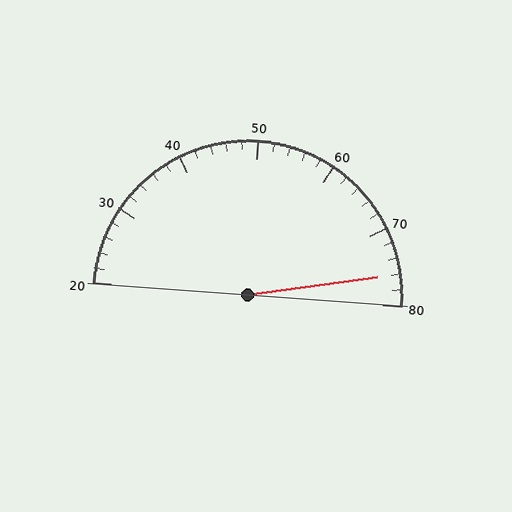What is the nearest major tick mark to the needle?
The nearest major tick mark is 80.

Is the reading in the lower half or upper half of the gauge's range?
The reading is in the upper half of the range (20 to 80).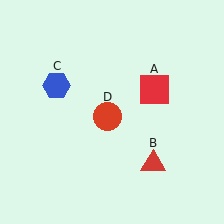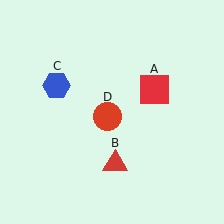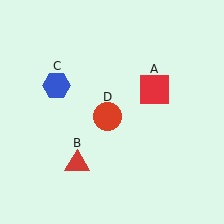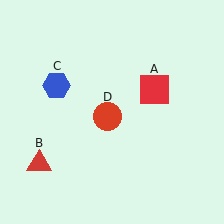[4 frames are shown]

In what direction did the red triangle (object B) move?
The red triangle (object B) moved left.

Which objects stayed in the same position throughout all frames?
Red square (object A) and blue hexagon (object C) and red circle (object D) remained stationary.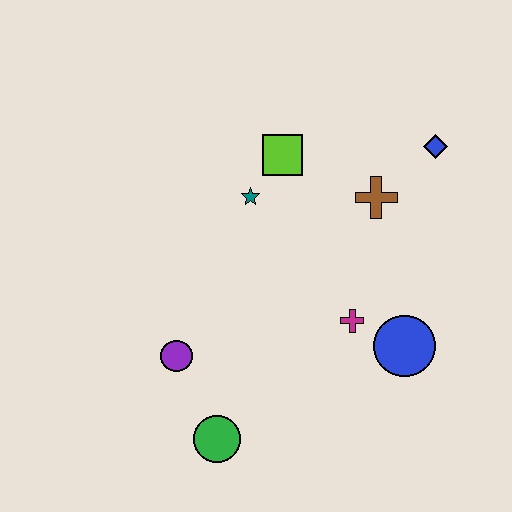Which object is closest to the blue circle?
The magenta cross is closest to the blue circle.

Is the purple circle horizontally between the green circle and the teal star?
No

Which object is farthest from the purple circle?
The blue diamond is farthest from the purple circle.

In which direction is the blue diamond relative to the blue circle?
The blue diamond is above the blue circle.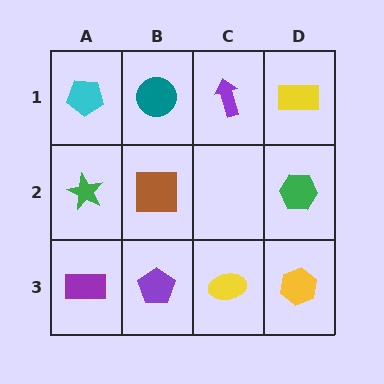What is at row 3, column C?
A yellow ellipse.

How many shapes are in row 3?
4 shapes.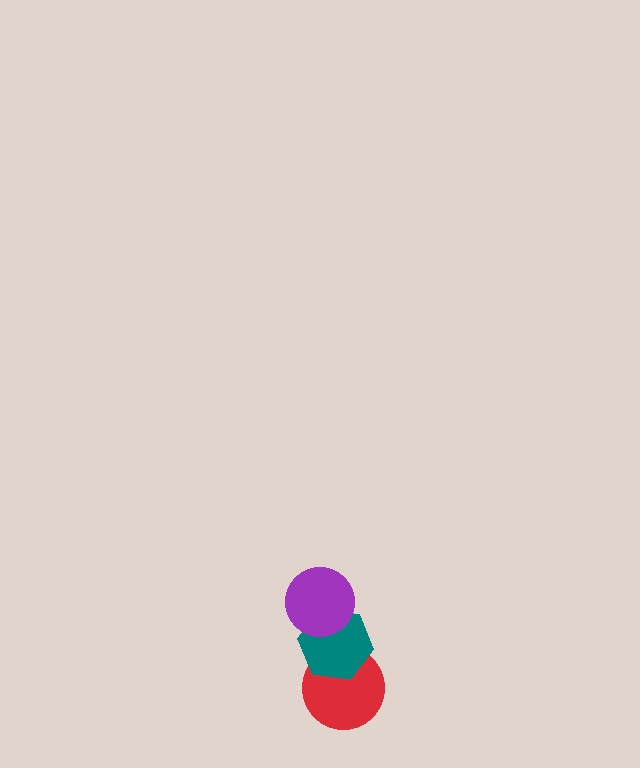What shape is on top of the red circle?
The teal hexagon is on top of the red circle.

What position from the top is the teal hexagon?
The teal hexagon is 2nd from the top.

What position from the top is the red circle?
The red circle is 3rd from the top.